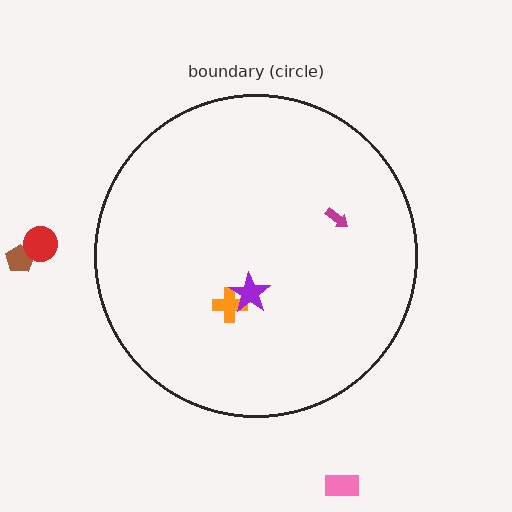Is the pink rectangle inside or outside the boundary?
Outside.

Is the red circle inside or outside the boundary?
Outside.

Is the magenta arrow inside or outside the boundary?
Inside.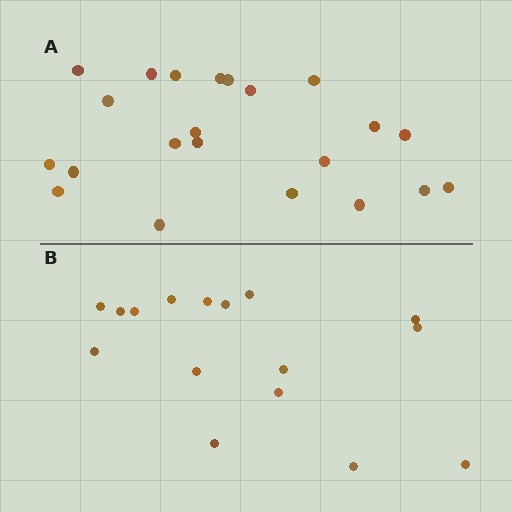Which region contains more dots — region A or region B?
Region A (the top region) has more dots.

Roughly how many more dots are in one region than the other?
Region A has about 6 more dots than region B.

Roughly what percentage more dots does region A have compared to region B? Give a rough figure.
About 40% more.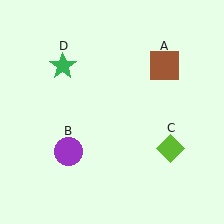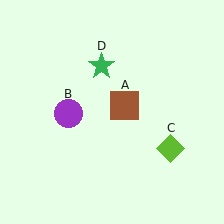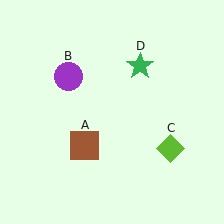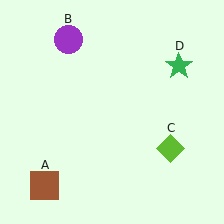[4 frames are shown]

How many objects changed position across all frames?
3 objects changed position: brown square (object A), purple circle (object B), green star (object D).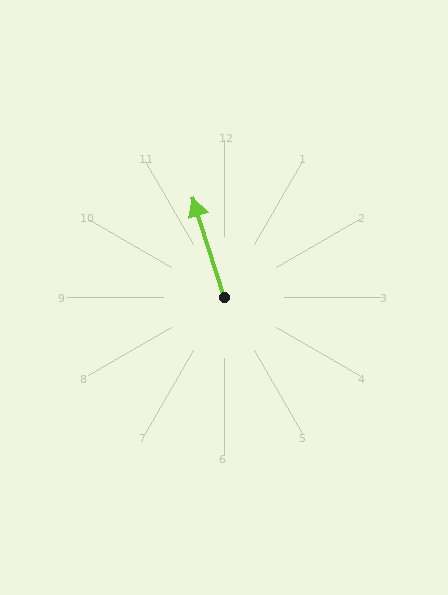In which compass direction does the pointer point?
North.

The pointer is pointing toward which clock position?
Roughly 11 o'clock.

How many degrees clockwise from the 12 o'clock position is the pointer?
Approximately 343 degrees.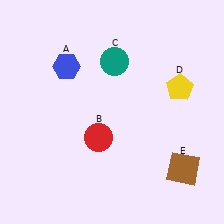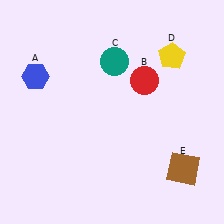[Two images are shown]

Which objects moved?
The objects that moved are: the blue hexagon (A), the red circle (B), the yellow pentagon (D).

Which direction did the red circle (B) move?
The red circle (B) moved up.